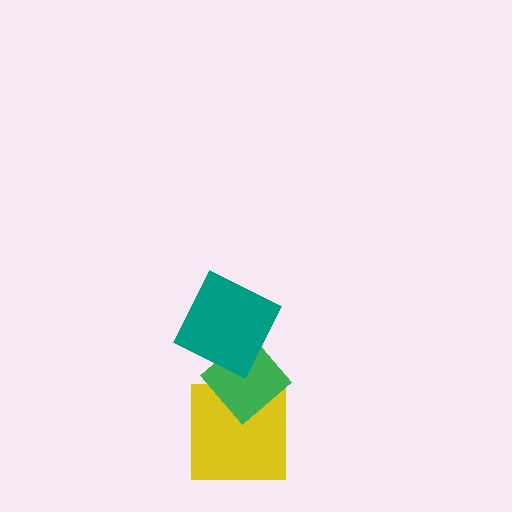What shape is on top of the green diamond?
The teal square is on top of the green diamond.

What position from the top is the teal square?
The teal square is 1st from the top.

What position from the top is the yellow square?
The yellow square is 3rd from the top.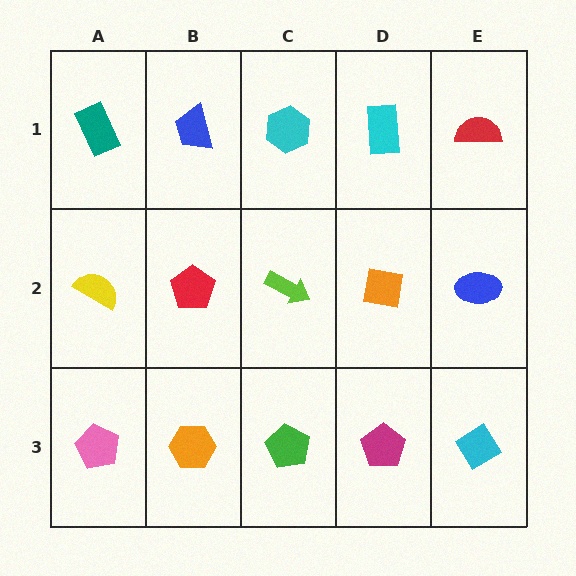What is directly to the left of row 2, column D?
A lime arrow.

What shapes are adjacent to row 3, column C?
A lime arrow (row 2, column C), an orange hexagon (row 3, column B), a magenta pentagon (row 3, column D).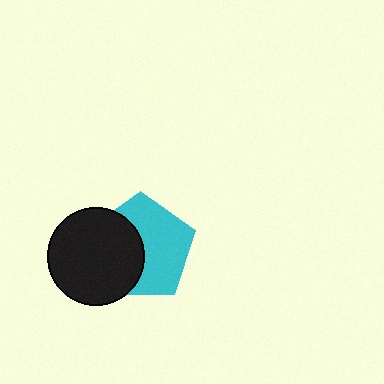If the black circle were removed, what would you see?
You would see the complete cyan pentagon.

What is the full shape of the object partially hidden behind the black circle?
The partially hidden object is a cyan pentagon.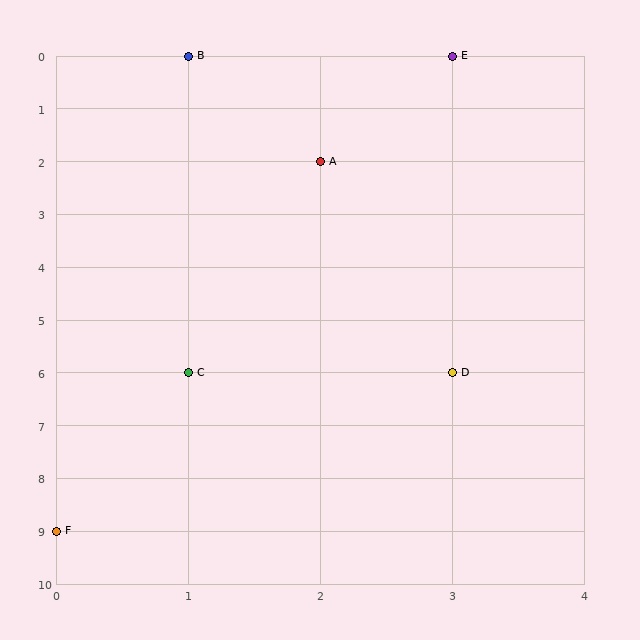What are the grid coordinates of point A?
Point A is at grid coordinates (2, 2).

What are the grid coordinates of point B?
Point B is at grid coordinates (1, 0).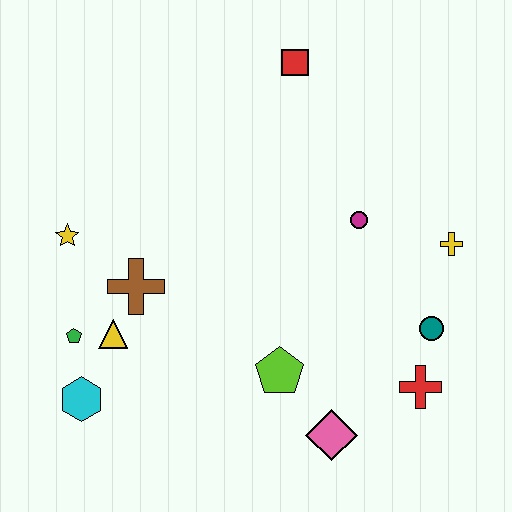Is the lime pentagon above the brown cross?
No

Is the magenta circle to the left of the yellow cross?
Yes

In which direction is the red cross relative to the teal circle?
The red cross is below the teal circle.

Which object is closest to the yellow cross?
The teal circle is closest to the yellow cross.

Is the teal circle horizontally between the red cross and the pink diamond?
No